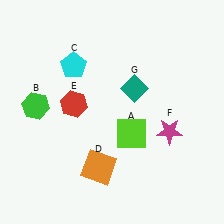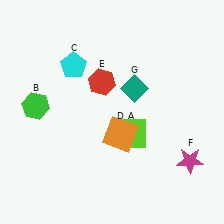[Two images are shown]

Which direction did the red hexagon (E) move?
The red hexagon (E) moved right.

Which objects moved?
The objects that moved are: the orange square (D), the red hexagon (E), the magenta star (F).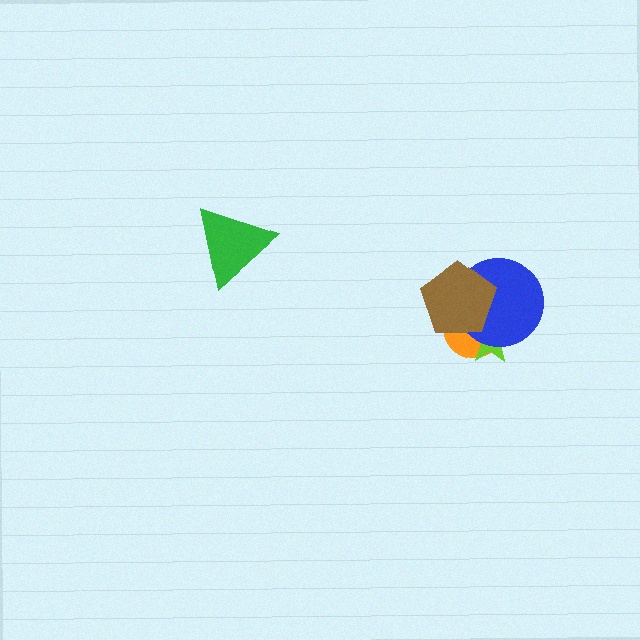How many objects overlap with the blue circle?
3 objects overlap with the blue circle.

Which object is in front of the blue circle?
The brown pentagon is in front of the blue circle.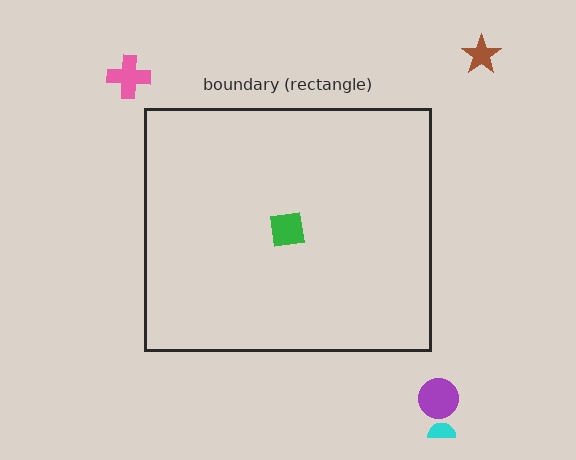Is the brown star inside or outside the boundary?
Outside.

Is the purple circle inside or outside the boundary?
Outside.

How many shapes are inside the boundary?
1 inside, 4 outside.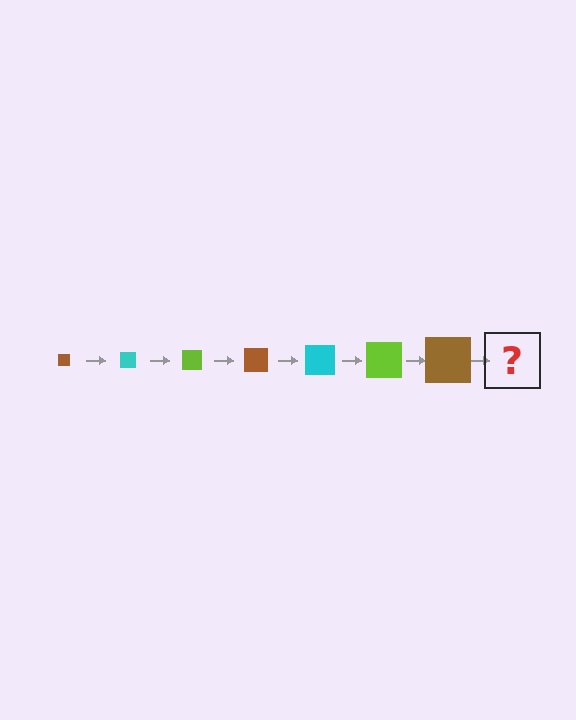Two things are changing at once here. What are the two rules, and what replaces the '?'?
The two rules are that the square grows larger each step and the color cycles through brown, cyan, and lime. The '?' should be a cyan square, larger than the previous one.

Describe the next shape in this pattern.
It should be a cyan square, larger than the previous one.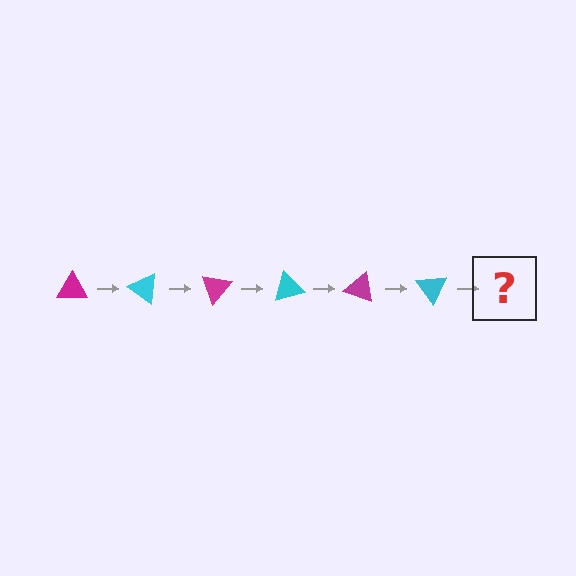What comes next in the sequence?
The next element should be a magenta triangle, rotated 210 degrees from the start.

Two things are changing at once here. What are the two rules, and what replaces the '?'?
The two rules are that it rotates 35 degrees each step and the color cycles through magenta and cyan. The '?' should be a magenta triangle, rotated 210 degrees from the start.